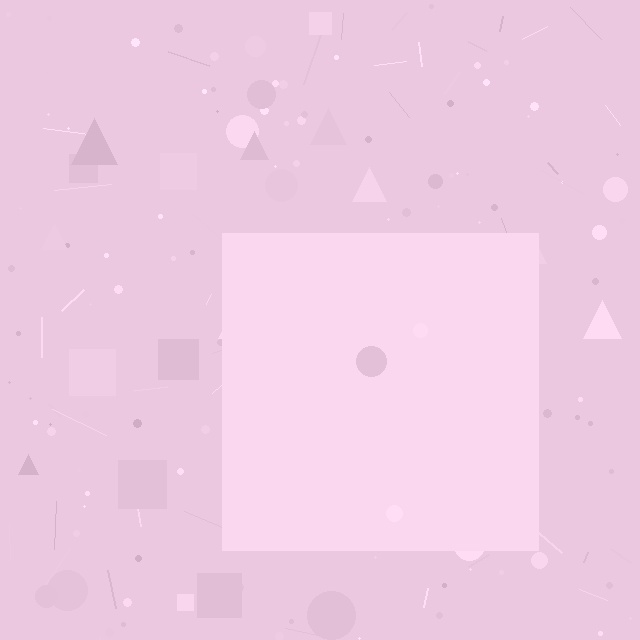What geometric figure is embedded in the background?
A square is embedded in the background.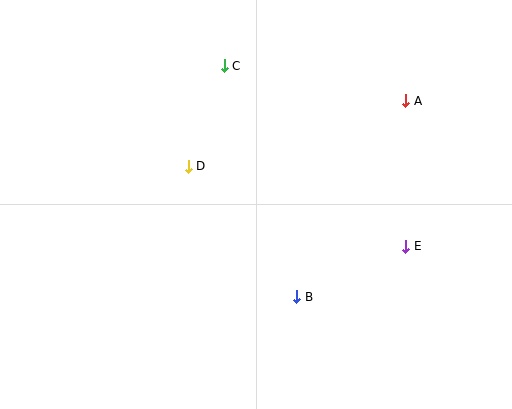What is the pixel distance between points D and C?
The distance between D and C is 107 pixels.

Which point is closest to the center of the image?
Point D at (188, 166) is closest to the center.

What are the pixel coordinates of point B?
Point B is at (297, 297).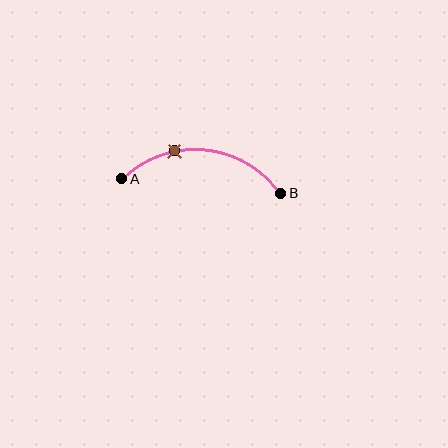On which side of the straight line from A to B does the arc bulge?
The arc bulges above the straight line connecting A and B.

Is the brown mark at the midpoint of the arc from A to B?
No. The brown mark lies on the arc but is closer to endpoint A. The arc midpoint would be at the point on the curve equidistant along the arc from both A and B.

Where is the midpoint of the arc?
The arc midpoint is the point on the curve farthest from the straight line joining A and B. It sits above that line.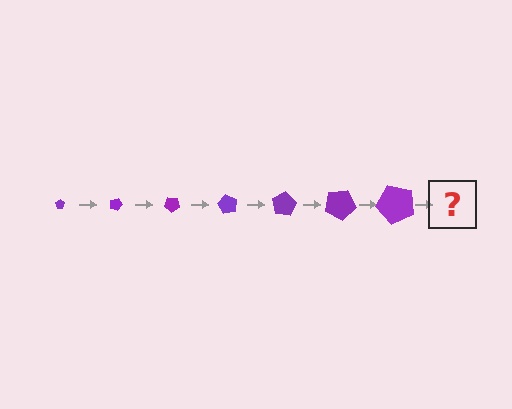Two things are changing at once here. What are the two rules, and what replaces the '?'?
The two rules are that the pentagon grows larger each step and it rotates 20 degrees each step. The '?' should be a pentagon, larger than the previous one and rotated 140 degrees from the start.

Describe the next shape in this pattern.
It should be a pentagon, larger than the previous one and rotated 140 degrees from the start.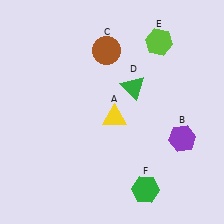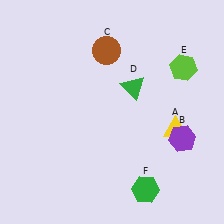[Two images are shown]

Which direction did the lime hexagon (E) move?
The lime hexagon (E) moved down.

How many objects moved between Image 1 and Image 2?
2 objects moved between the two images.